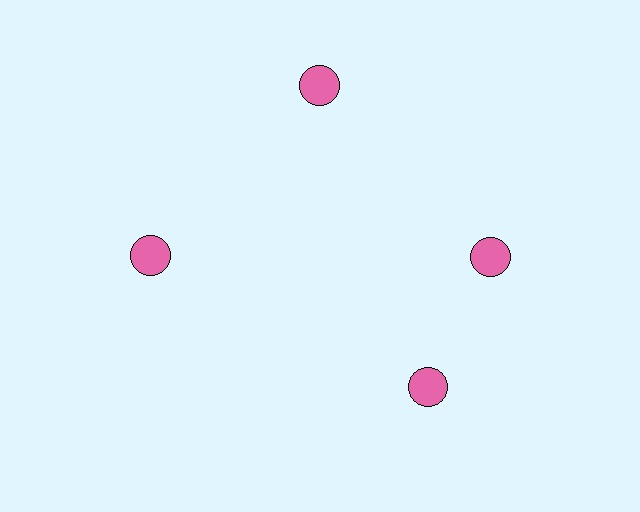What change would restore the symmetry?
The symmetry would be restored by rotating it back into even spacing with its neighbors so that all 4 circles sit at equal angles and equal distance from the center.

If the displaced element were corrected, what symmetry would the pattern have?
It would have 4-fold rotational symmetry — the pattern would map onto itself every 90 degrees.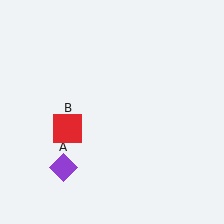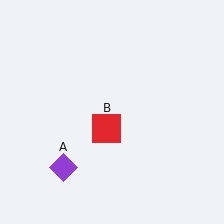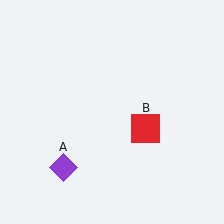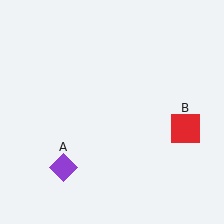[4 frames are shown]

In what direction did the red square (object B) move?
The red square (object B) moved right.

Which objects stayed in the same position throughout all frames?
Purple diamond (object A) remained stationary.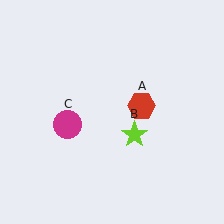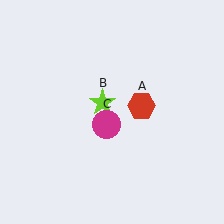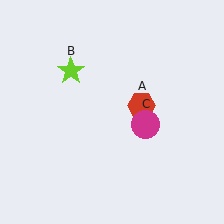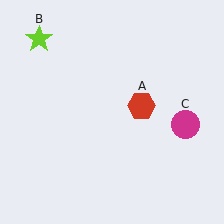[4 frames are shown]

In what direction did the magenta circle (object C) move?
The magenta circle (object C) moved right.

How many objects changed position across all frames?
2 objects changed position: lime star (object B), magenta circle (object C).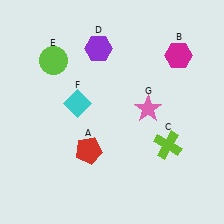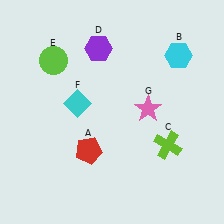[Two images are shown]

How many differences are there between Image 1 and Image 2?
There is 1 difference between the two images.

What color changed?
The hexagon (B) changed from magenta in Image 1 to cyan in Image 2.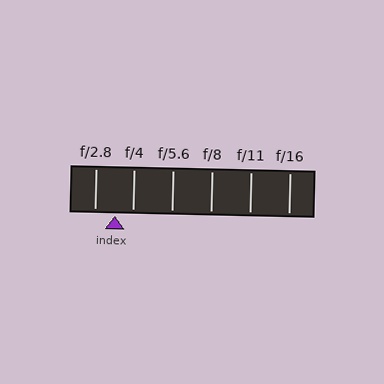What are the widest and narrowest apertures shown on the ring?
The widest aperture shown is f/2.8 and the narrowest is f/16.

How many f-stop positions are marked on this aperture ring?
There are 6 f-stop positions marked.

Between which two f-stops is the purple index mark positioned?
The index mark is between f/2.8 and f/4.